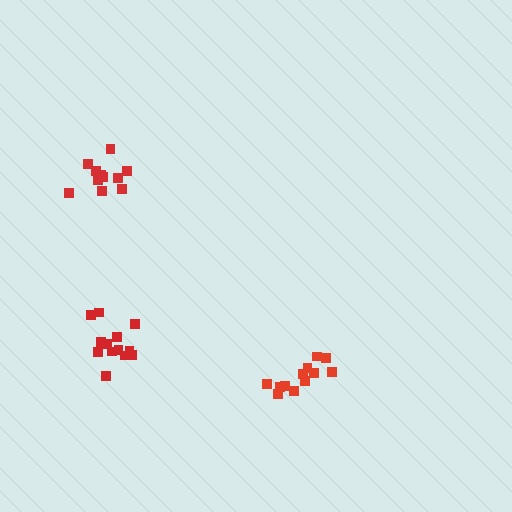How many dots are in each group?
Group 1: 12 dots, Group 2: 11 dots, Group 3: 13 dots (36 total).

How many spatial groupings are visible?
There are 3 spatial groupings.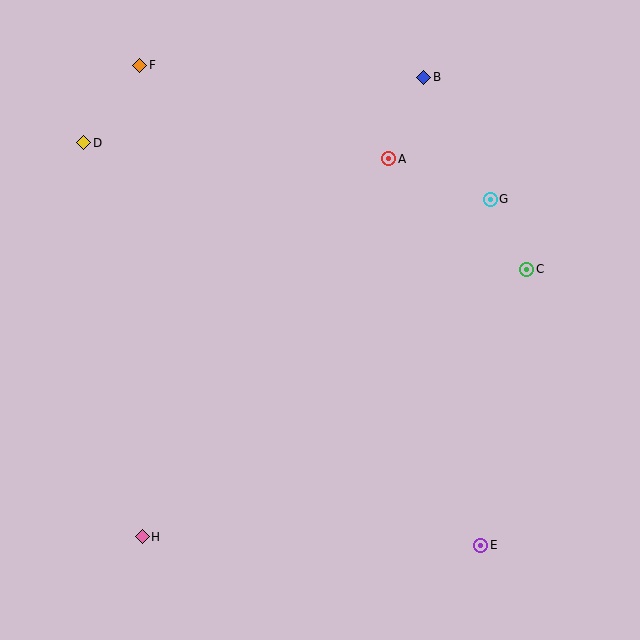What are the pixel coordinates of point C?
Point C is at (526, 269).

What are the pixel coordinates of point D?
Point D is at (84, 143).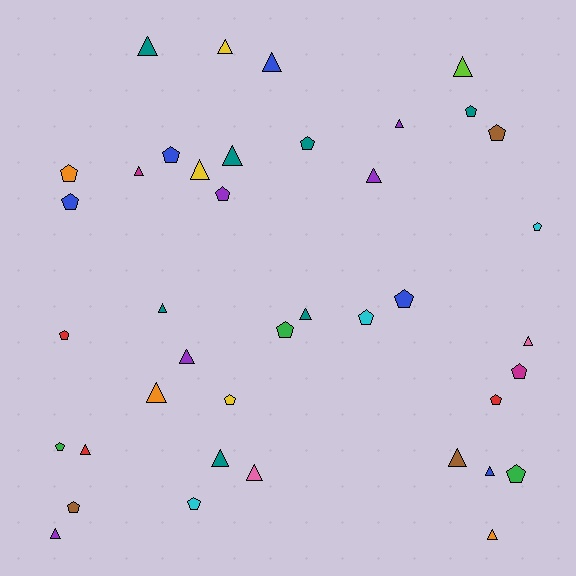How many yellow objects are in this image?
There are 3 yellow objects.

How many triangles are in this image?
There are 21 triangles.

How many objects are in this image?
There are 40 objects.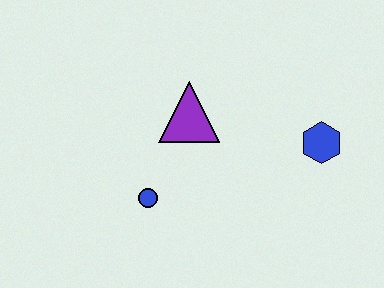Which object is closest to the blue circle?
The purple triangle is closest to the blue circle.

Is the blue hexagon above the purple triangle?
No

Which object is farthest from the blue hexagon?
The blue circle is farthest from the blue hexagon.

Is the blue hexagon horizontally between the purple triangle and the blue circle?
No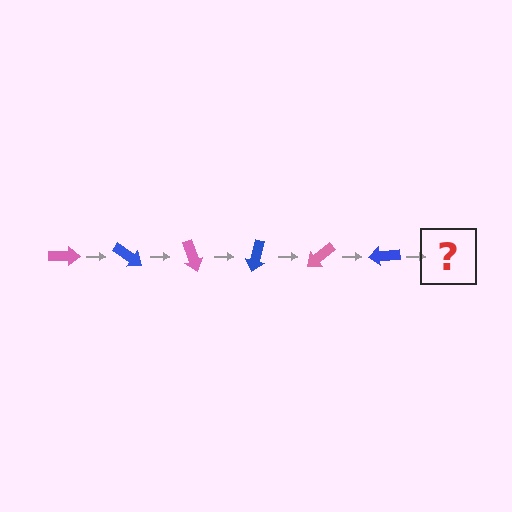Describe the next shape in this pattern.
It should be a pink arrow, rotated 210 degrees from the start.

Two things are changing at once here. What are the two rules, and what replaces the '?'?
The two rules are that it rotates 35 degrees each step and the color cycles through pink and blue. The '?' should be a pink arrow, rotated 210 degrees from the start.